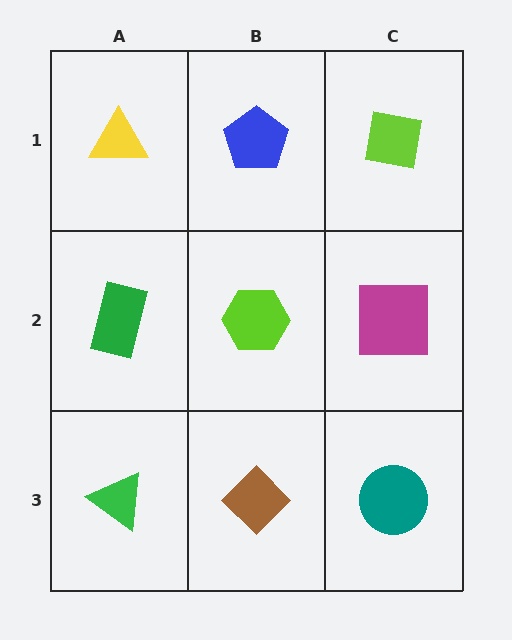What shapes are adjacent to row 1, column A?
A green rectangle (row 2, column A), a blue pentagon (row 1, column B).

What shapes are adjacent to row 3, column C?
A magenta square (row 2, column C), a brown diamond (row 3, column B).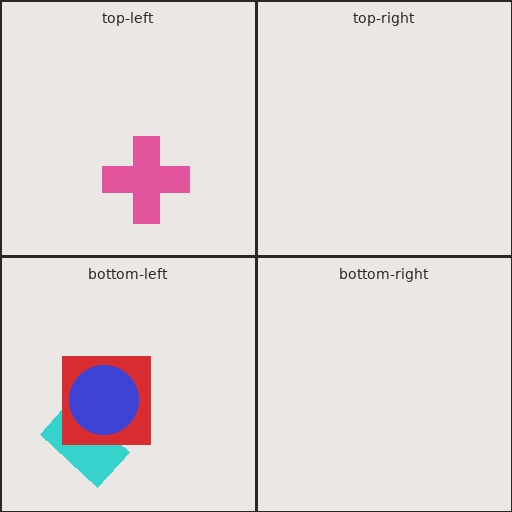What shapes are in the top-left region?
The pink cross.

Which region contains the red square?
The bottom-left region.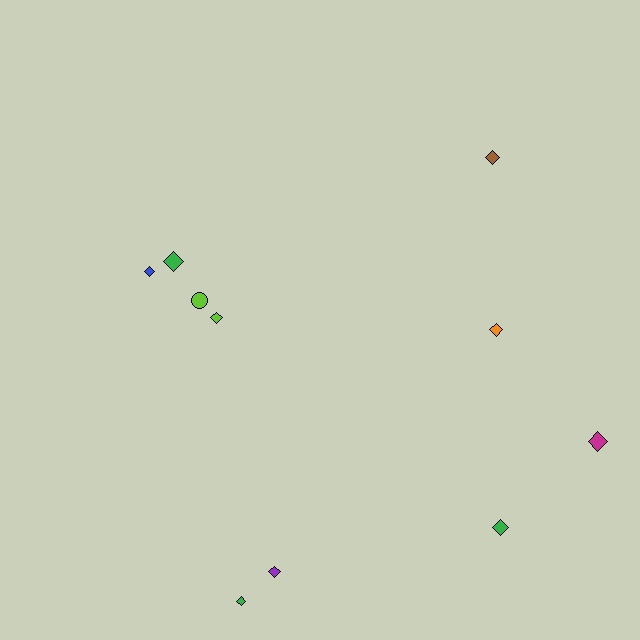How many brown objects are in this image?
There is 1 brown object.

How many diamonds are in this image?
There are 9 diamonds.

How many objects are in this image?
There are 10 objects.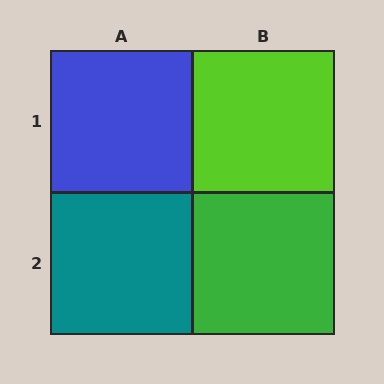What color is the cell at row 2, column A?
Teal.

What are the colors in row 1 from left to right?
Blue, lime.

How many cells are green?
1 cell is green.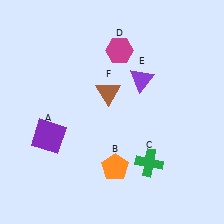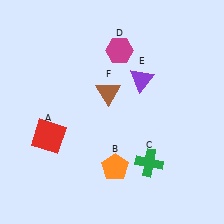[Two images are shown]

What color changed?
The square (A) changed from purple in Image 1 to red in Image 2.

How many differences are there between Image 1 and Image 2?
There is 1 difference between the two images.